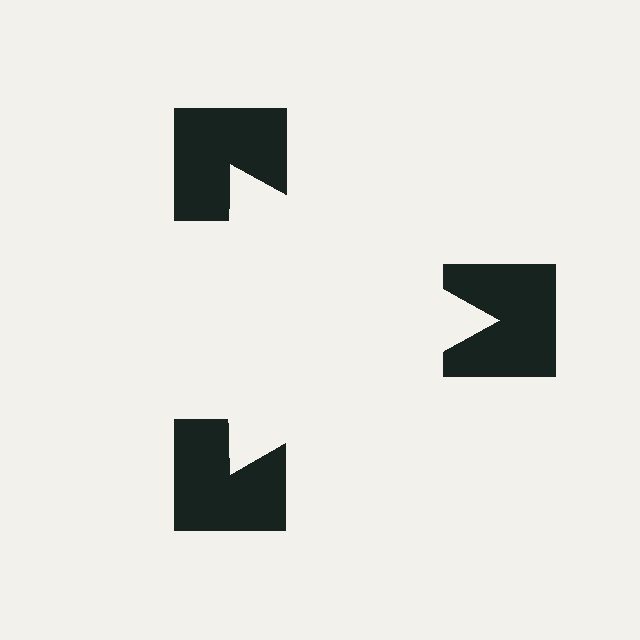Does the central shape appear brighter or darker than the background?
It typically appears slightly brighter than the background, even though no actual brightness change is drawn.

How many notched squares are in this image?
There are 3 — one at each vertex of the illusory triangle.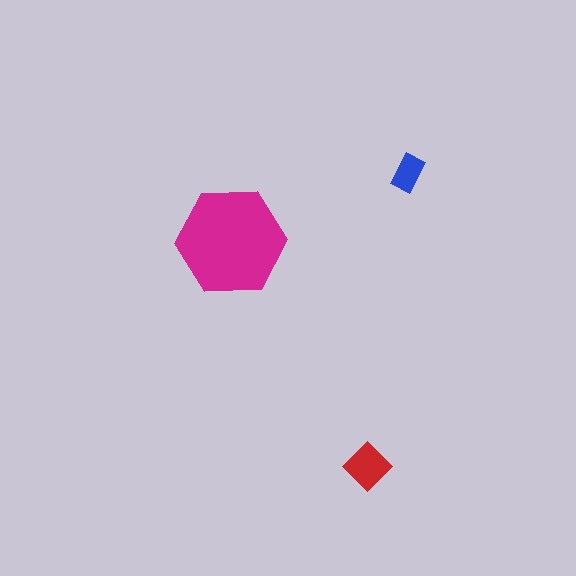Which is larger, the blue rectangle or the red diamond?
The red diamond.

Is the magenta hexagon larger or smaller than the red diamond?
Larger.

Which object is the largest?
The magenta hexagon.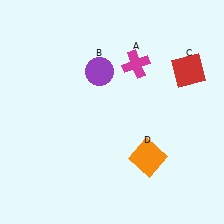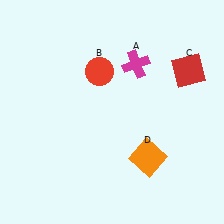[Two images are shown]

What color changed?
The circle (B) changed from purple in Image 1 to red in Image 2.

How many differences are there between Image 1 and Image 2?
There is 1 difference between the two images.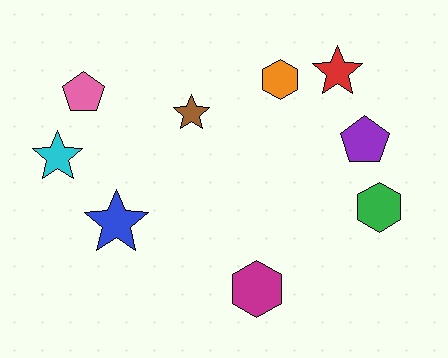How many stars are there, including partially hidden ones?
There are 4 stars.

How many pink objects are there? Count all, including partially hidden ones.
There is 1 pink object.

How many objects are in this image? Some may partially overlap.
There are 9 objects.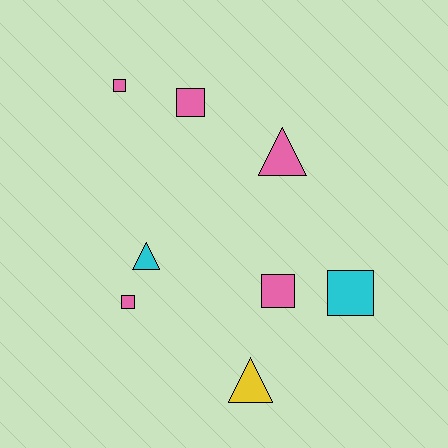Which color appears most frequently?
Pink, with 5 objects.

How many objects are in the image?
There are 8 objects.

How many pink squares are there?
There are 4 pink squares.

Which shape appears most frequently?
Square, with 5 objects.